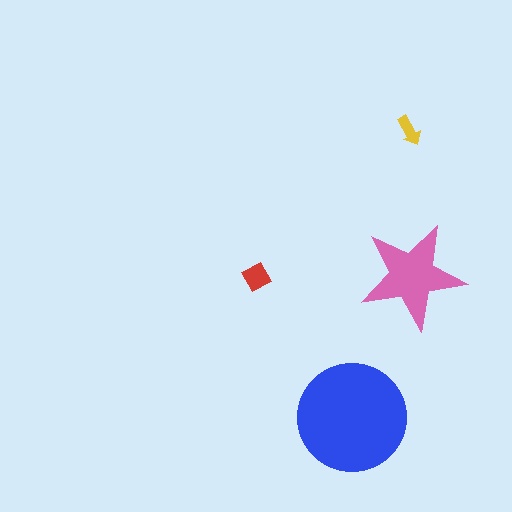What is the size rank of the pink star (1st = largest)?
2nd.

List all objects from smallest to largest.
The yellow arrow, the red diamond, the pink star, the blue circle.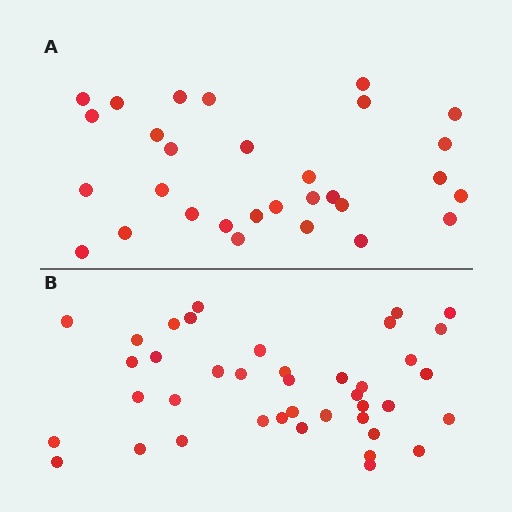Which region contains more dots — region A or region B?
Region B (the bottom region) has more dots.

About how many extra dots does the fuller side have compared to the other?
Region B has roughly 10 or so more dots than region A.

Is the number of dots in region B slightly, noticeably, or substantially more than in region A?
Region B has noticeably more, but not dramatically so. The ratio is roughly 1.3 to 1.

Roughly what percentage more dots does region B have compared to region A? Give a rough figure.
About 35% more.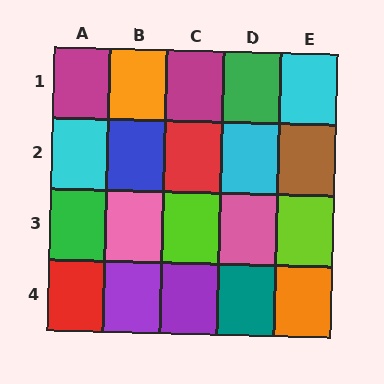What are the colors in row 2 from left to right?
Cyan, blue, red, cyan, brown.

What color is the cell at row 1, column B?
Orange.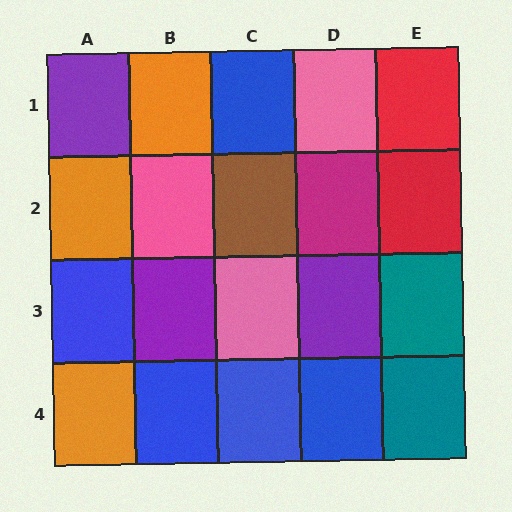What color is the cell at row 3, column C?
Pink.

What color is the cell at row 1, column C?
Blue.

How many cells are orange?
3 cells are orange.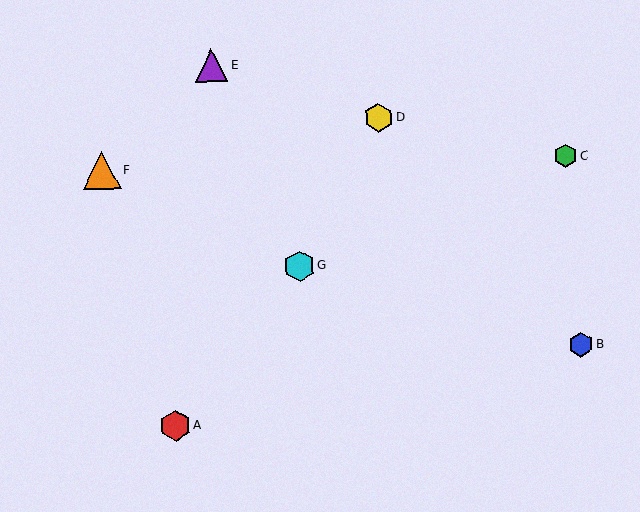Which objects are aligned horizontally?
Objects C, F are aligned horizontally.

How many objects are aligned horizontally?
2 objects (C, F) are aligned horizontally.